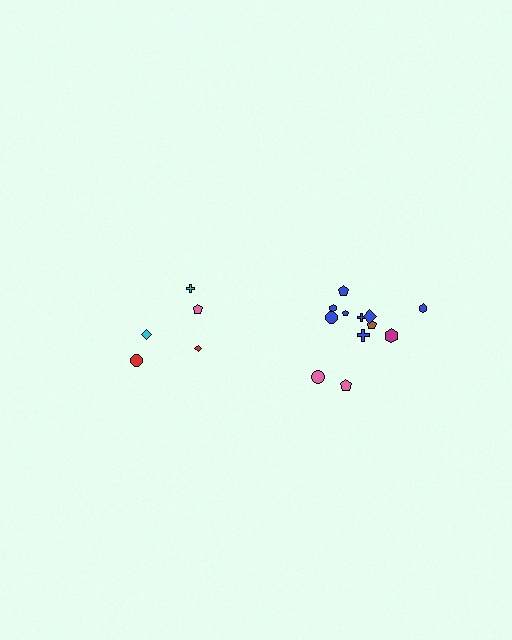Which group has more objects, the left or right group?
The right group.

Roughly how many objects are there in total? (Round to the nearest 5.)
Roughly 15 objects in total.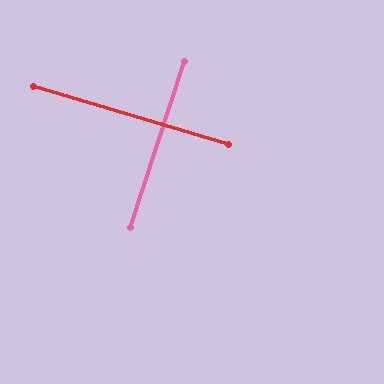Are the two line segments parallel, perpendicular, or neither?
Perpendicular — they meet at approximately 89°.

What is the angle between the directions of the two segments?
Approximately 89 degrees.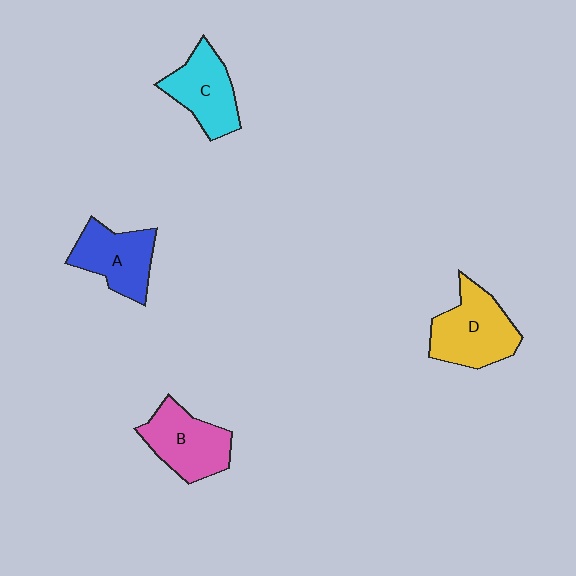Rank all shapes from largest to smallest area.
From largest to smallest: D (yellow), B (pink), A (blue), C (cyan).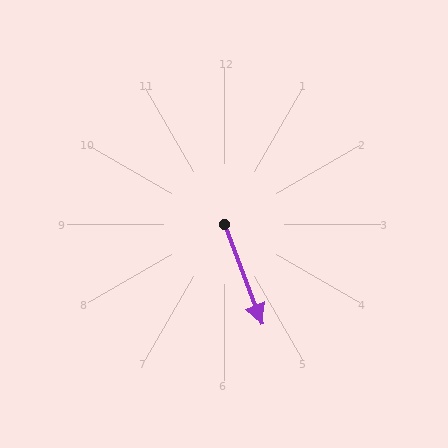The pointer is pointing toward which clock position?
Roughly 5 o'clock.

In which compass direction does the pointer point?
South.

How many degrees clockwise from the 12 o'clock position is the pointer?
Approximately 159 degrees.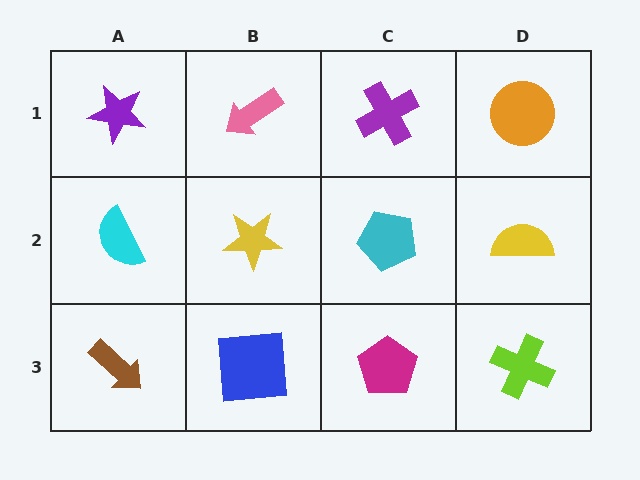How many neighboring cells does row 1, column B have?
3.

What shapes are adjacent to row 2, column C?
A purple cross (row 1, column C), a magenta pentagon (row 3, column C), a yellow star (row 2, column B), a yellow semicircle (row 2, column D).